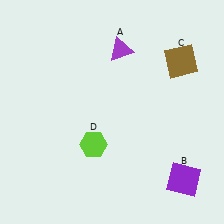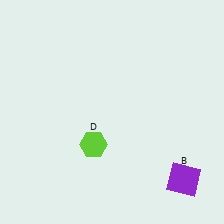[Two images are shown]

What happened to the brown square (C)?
The brown square (C) was removed in Image 2. It was in the top-right area of Image 1.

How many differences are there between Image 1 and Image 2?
There are 2 differences between the two images.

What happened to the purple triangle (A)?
The purple triangle (A) was removed in Image 2. It was in the top-right area of Image 1.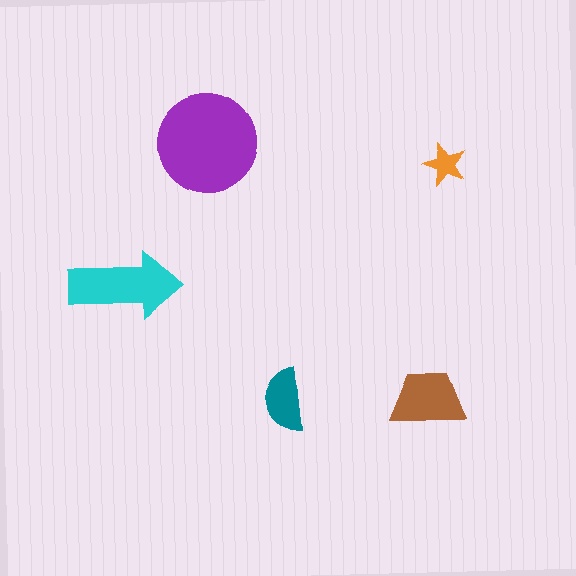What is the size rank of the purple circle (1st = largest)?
1st.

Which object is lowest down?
The brown trapezoid is bottommost.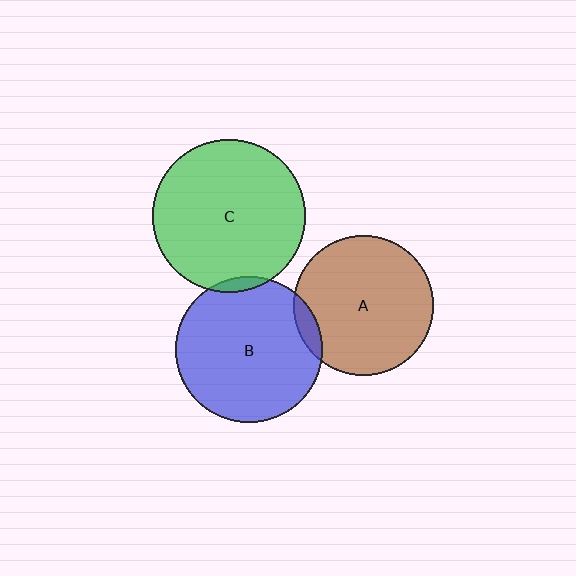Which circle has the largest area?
Circle C (green).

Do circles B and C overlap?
Yes.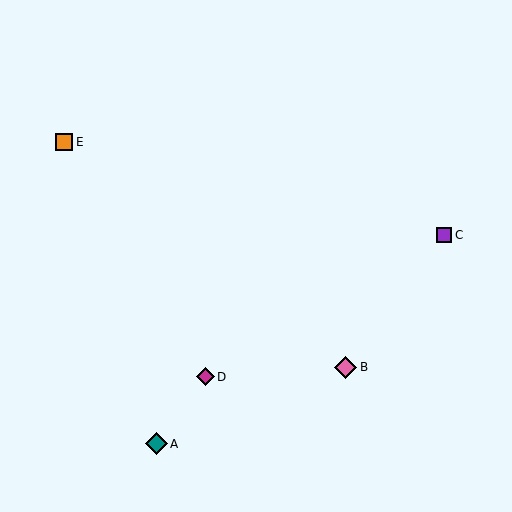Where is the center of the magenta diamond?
The center of the magenta diamond is at (205, 377).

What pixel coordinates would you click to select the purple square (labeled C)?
Click at (444, 235) to select the purple square C.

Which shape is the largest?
The pink diamond (labeled B) is the largest.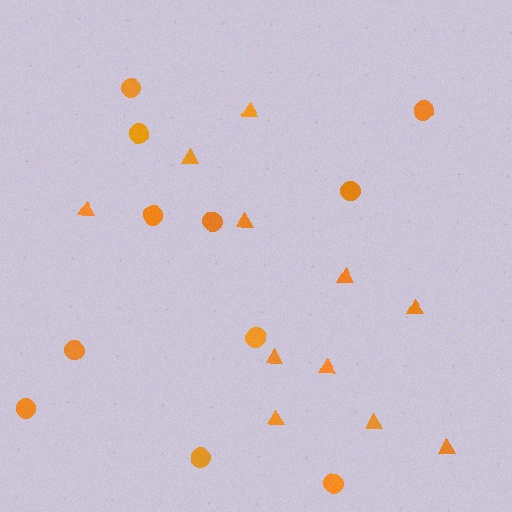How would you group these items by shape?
There are 2 groups: one group of circles (11) and one group of triangles (11).